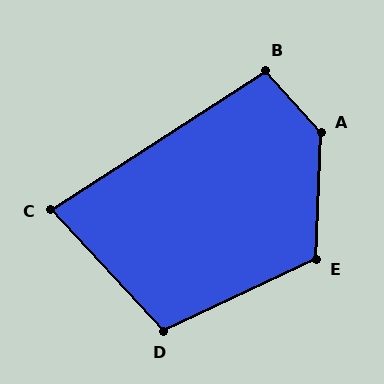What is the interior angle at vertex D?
Approximately 108 degrees (obtuse).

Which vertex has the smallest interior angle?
C, at approximately 80 degrees.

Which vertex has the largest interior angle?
A, at approximately 136 degrees.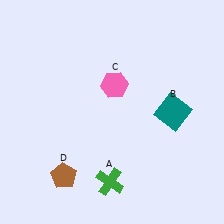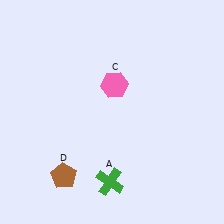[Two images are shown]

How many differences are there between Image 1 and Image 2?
There is 1 difference between the two images.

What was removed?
The teal square (B) was removed in Image 2.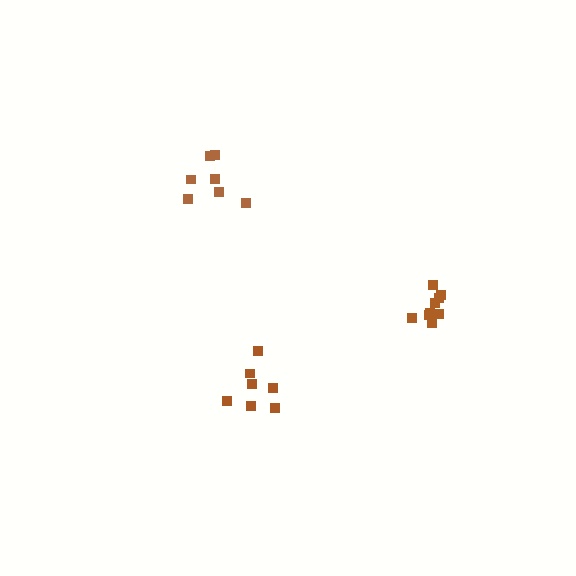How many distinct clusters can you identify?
There are 3 distinct clusters.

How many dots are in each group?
Group 1: 7 dots, Group 2: 9 dots, Group 3: 7 dots (23 total).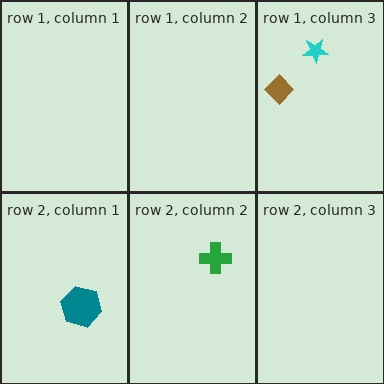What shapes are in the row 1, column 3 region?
The cyan star, the brown diamond.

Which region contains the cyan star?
The row 1, column 3 region.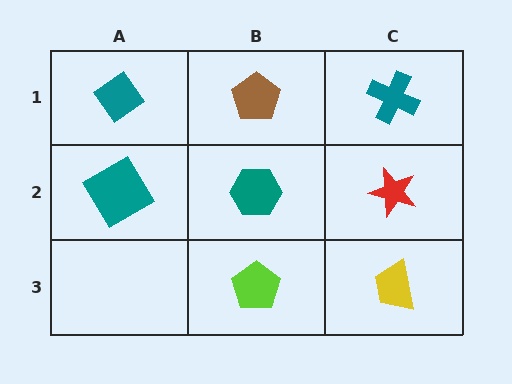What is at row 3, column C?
A yellow trapezoid.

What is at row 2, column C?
A red star.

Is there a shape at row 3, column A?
No, that cell is empty.